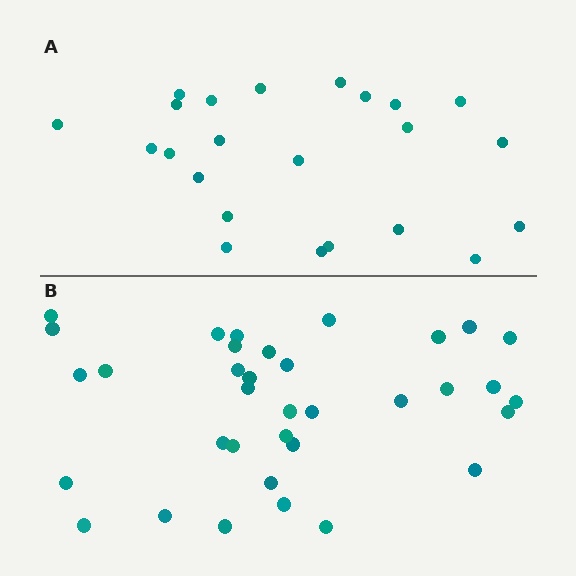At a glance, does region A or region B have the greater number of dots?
Region B (the bottom region) has more dots.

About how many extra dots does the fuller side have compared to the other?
Region B has roughly 12 or so more dots than region A.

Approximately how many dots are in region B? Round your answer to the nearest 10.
About 40 dots. (The exact count is 35, which rounds to 40.)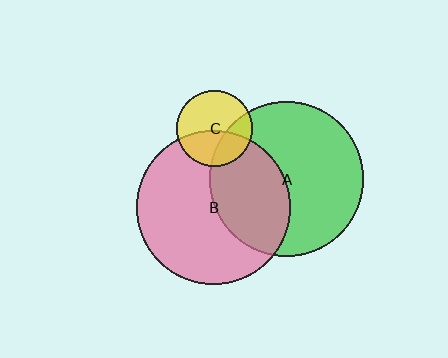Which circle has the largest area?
Circle A (green).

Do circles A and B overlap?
Yes.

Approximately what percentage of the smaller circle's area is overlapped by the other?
Approximately 40%.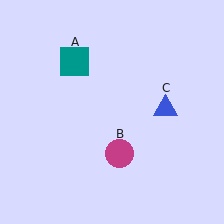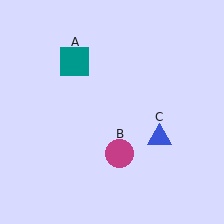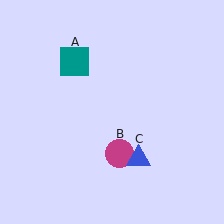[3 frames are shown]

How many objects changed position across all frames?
1 object changed position: blue triangle (object C).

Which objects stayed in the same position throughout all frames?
Teal square (object A) and magenta circle (object B) remained stationary.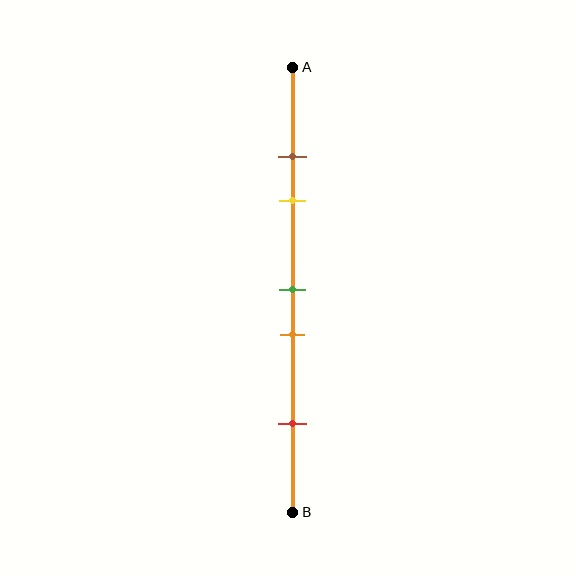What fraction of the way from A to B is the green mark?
The green mark is approximately 50% (0.5) of the way from A to B.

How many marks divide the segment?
There are 5 marks dividing the segment.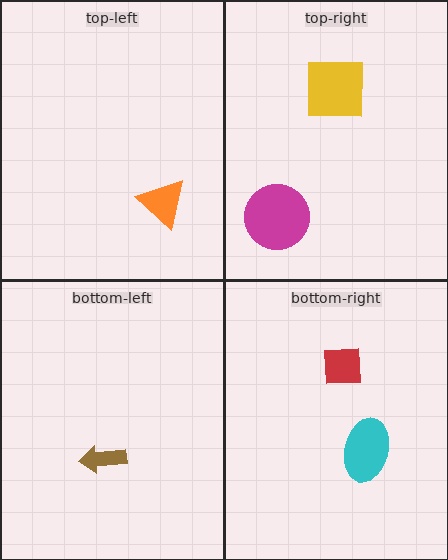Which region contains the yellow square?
The top-right region.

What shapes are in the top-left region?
The orange triangle.